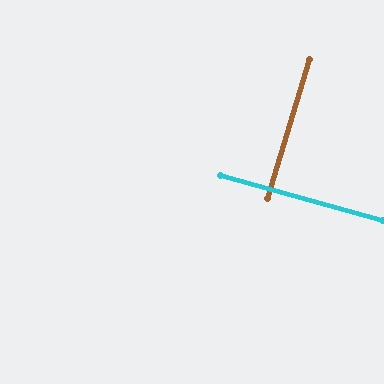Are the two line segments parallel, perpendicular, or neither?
Perpendicular — they meet at approximately 89°.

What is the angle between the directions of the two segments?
Approximately 89 degrees.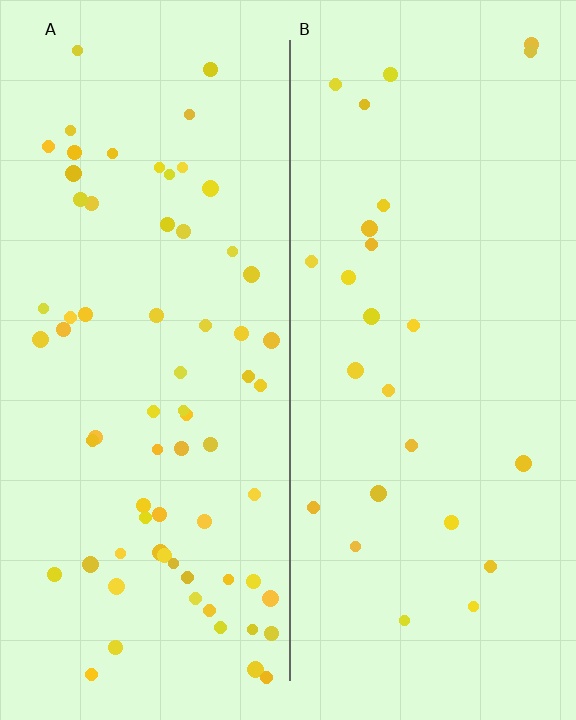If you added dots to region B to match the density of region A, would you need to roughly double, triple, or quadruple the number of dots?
Approximately triple.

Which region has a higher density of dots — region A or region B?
A (the left).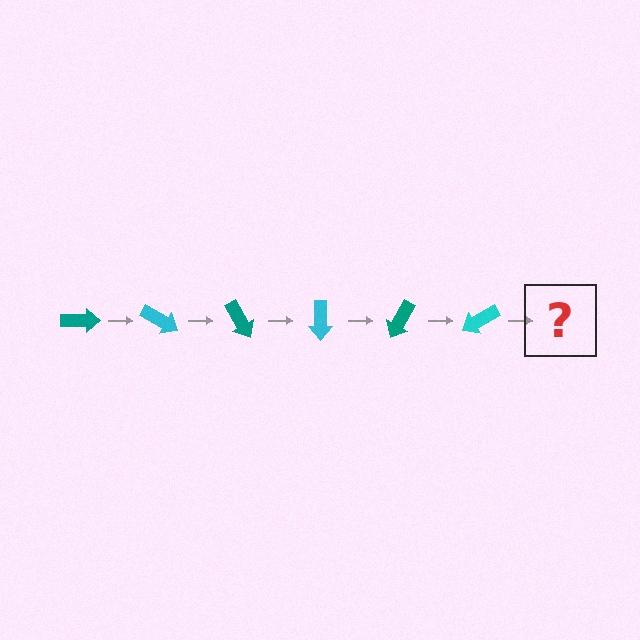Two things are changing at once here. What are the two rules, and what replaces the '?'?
The two rules are that it rotates 30 degrees each step and the color cycles through teal and cyan. The '?' should be a teal arrow, rotated 180 degrees from the start.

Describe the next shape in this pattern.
It should be a teal arrow, rotated 180 degrees from the start.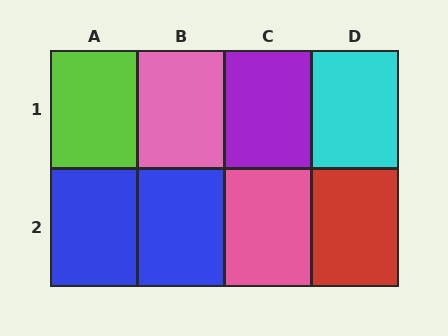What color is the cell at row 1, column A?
Lime.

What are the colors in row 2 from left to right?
Blue, blue, pink, red.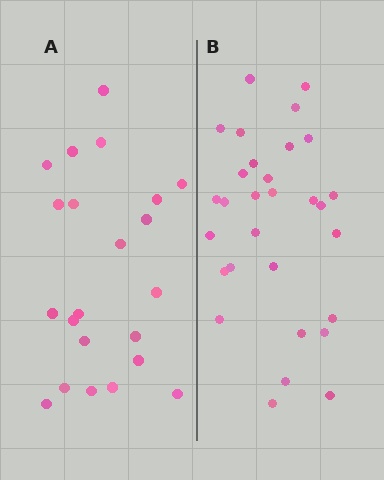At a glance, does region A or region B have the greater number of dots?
Region B (the right region) has more dots.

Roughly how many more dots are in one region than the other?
Region B has roughly 8 or so more dots than region A.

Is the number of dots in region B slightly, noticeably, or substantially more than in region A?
Region B has noticeably more, but not dramatically so. The ratio is roughly 1.4 to 1.